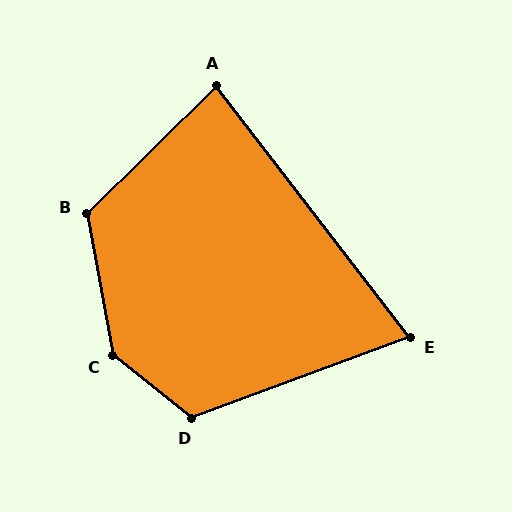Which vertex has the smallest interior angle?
E, at approximately 73 degrees.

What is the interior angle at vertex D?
Approximately 121 degrees (obtuse).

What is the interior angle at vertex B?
Approximately 124 degrees (obtuse).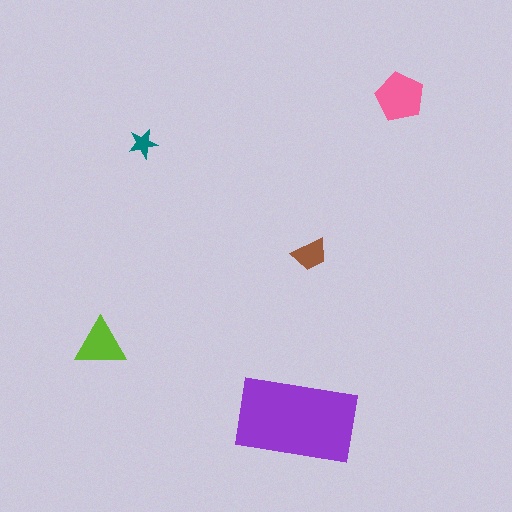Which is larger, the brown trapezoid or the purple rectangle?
The purple rectangle.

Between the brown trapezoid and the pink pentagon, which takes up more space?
The pink pentagon.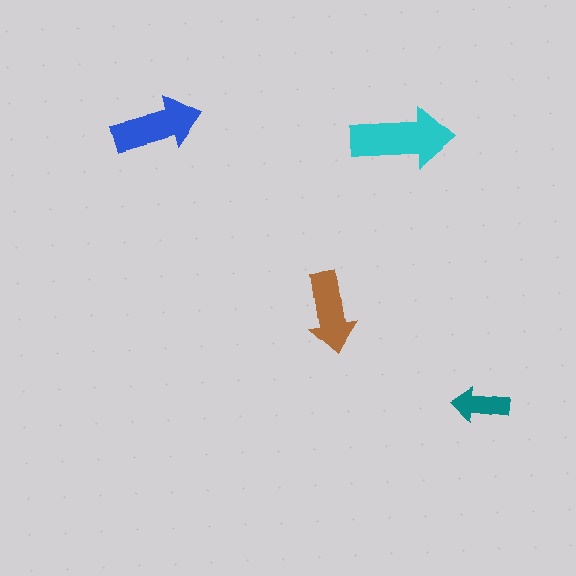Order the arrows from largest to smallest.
the cyan one, the blue one, the brown one, the teal one.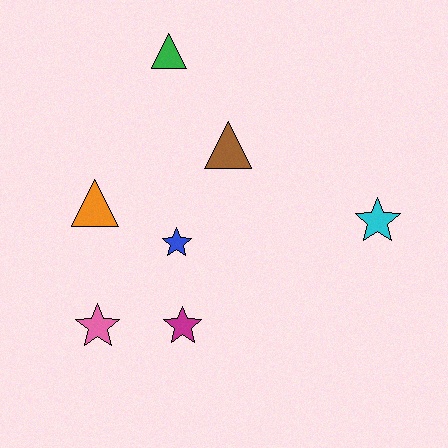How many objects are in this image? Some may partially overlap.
There are 7 objects.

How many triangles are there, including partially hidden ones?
There are 3 triangles.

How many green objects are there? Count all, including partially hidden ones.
There is 1 green object.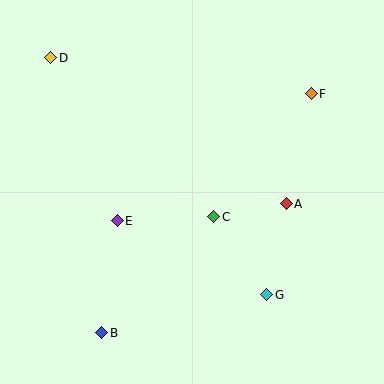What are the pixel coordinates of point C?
Point C is at (214, 217).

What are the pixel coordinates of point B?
Point B is at (102, 333).